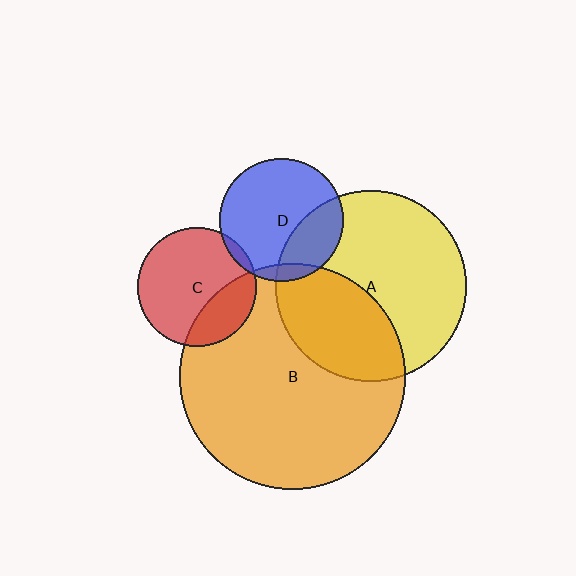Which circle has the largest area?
Circle B (orange).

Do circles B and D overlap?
Yes.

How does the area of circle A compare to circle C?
Approximately 2.6 times.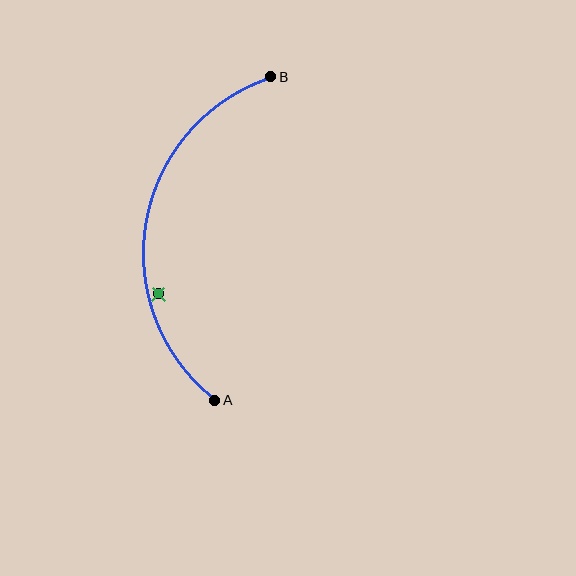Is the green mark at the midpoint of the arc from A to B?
No — the green mark does not lie on the arc at all. It sits slightly inside the curve.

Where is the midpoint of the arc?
The arc midpoint is the point on the curve farthest from the straight line joining A and B. It sits to the left of that line.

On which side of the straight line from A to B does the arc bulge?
The arc bulges to the left of the straight line connecting A and B.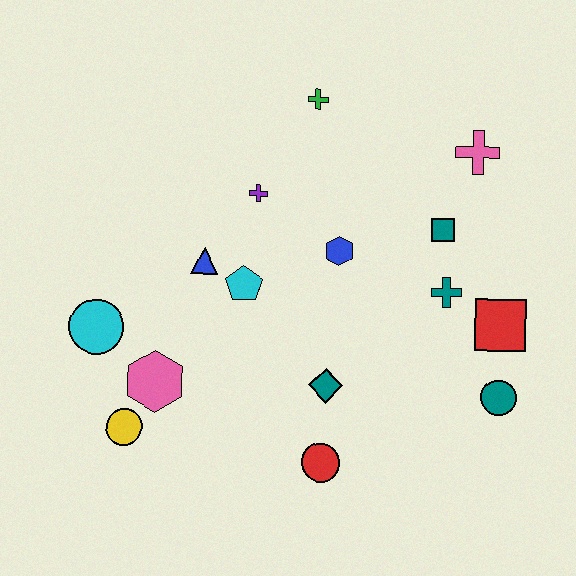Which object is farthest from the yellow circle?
The pink cross is farthest from the yellow circle.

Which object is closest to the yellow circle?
The pink hexagon is closest to the yellow circle.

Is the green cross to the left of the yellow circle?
No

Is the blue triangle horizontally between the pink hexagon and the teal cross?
Yes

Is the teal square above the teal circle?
Yes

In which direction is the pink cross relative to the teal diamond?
The pink cross is above the teal diamond.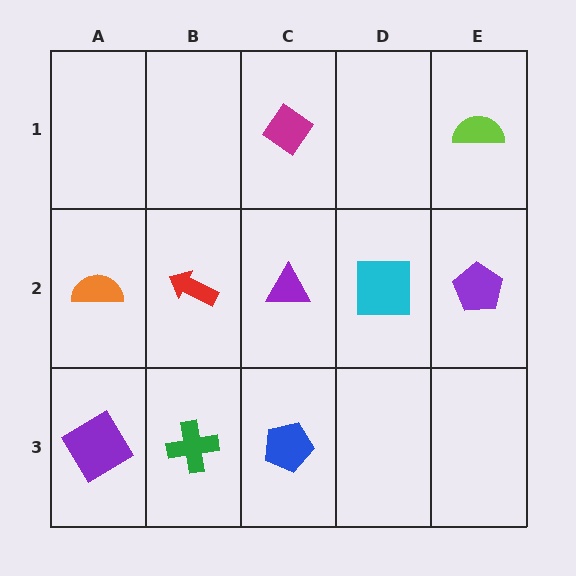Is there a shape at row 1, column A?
No, that cell is empty.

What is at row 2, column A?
An orange semicircle.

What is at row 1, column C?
A magenta diamond.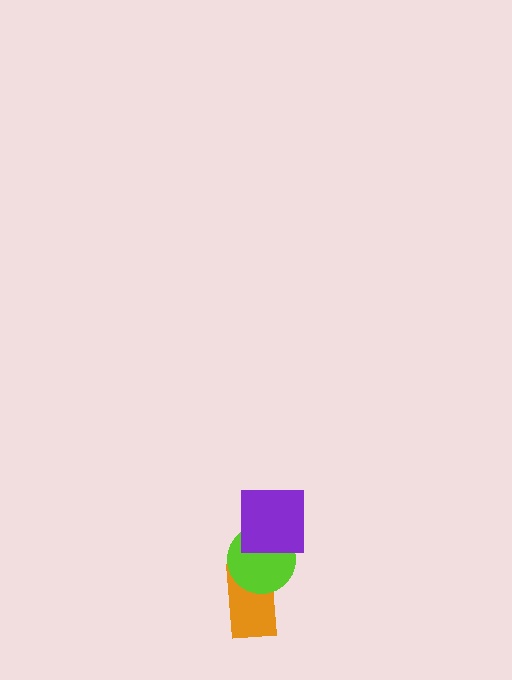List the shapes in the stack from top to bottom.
From top to bottom: the purple square, the lime circle, the orange rectangle.